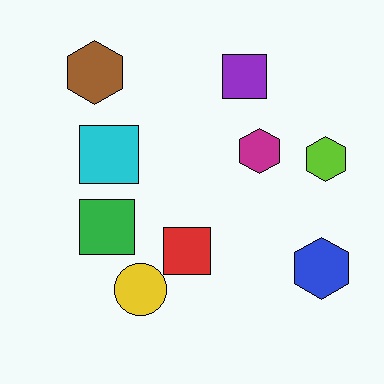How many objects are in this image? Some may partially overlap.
There are 9 objects.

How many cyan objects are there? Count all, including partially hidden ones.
There is 1 cyan object.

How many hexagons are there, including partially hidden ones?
There are 4 hexagons.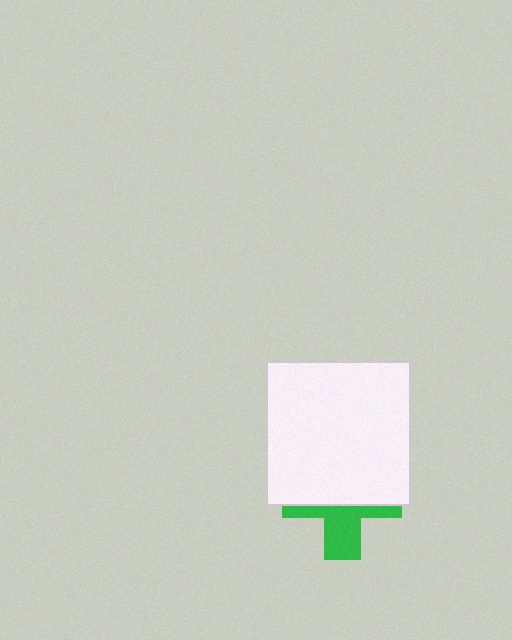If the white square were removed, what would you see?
You would see the complete green cross.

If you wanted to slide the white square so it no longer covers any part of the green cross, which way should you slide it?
Slide it up — that is the most direct way to separate the two shapes.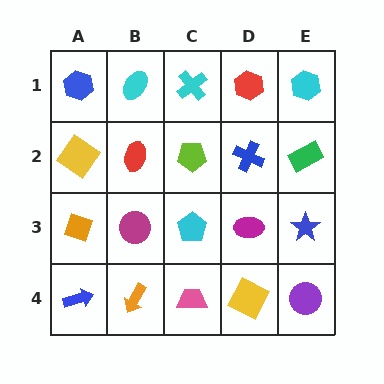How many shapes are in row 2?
5 shapes.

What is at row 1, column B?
A cyan ellipse.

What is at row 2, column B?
A red ellipse.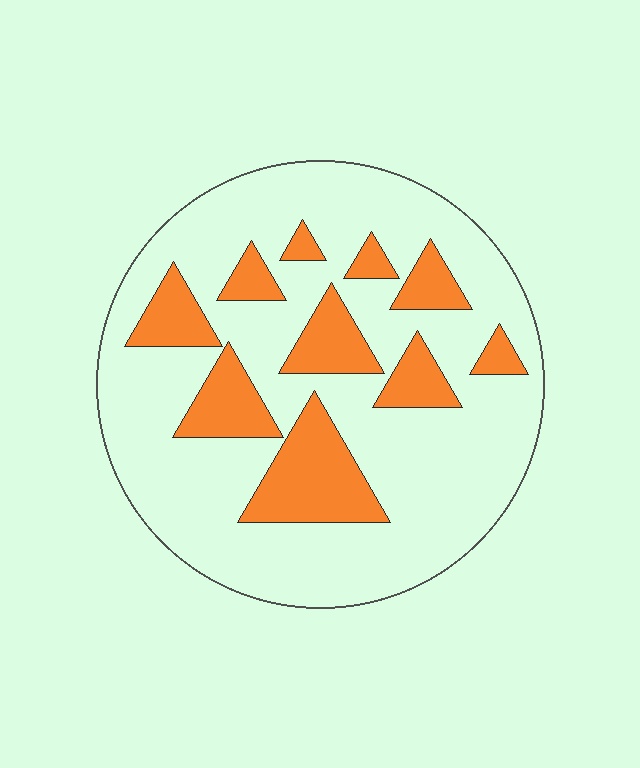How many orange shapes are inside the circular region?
10.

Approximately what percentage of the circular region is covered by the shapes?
Approximately 25%.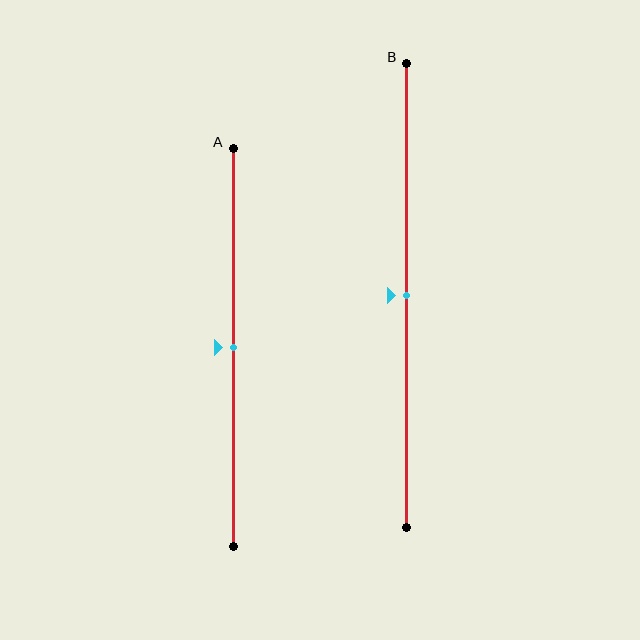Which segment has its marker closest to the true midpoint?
Segment A has its marker closest to the true midpoint.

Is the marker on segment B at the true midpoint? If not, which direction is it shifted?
Yes, the marker on segment B is at the true midpoint.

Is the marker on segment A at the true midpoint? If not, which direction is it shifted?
Yes, the marker on segment A is at the true midpoint.